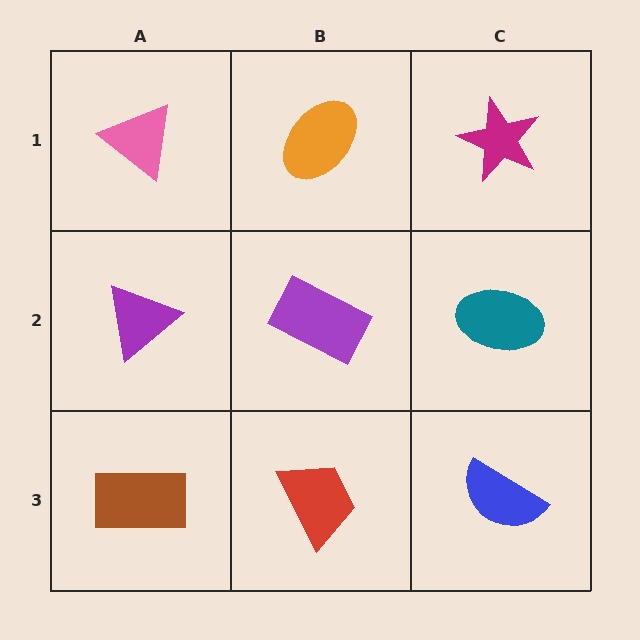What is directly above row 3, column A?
A purple triangle.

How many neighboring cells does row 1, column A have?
2.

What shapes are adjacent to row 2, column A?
A pink triangle (row 1, column A), a brown rectangle (row 3, column A), a purple rectangle (row 2, column B).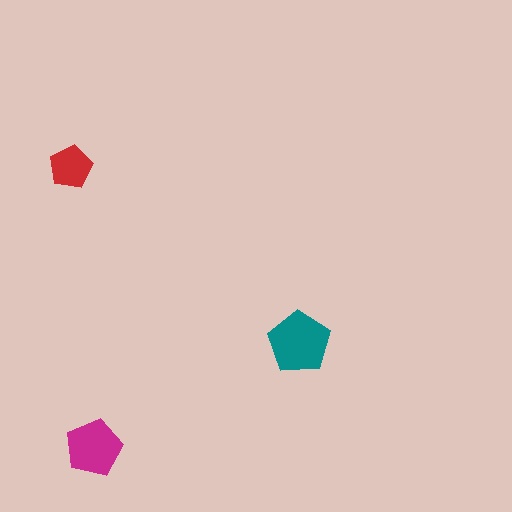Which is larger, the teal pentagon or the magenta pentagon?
The teal one.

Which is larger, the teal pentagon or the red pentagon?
The teal one.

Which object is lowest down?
The magenta pentagon is bottommost.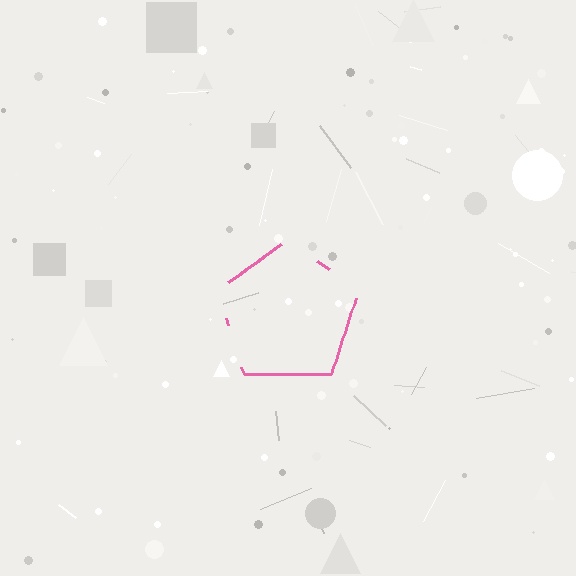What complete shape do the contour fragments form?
The contour fragments form a pentagon.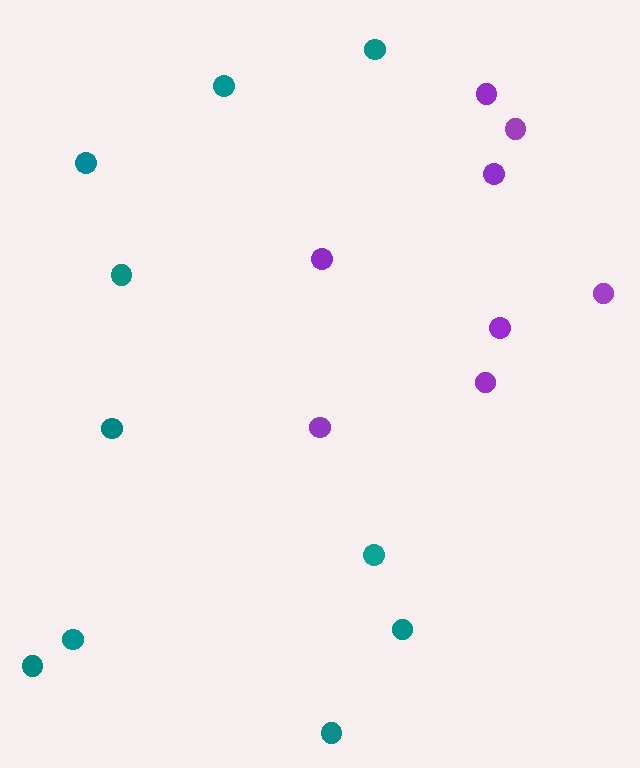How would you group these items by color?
There are 2 groups: one group of teal circles (10) and one group of purple circles (8).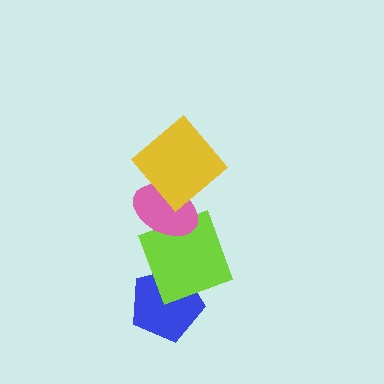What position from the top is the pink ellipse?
The pink ellipse is 2nd from the top.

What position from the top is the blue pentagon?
The blue pentagon is 4th from the top.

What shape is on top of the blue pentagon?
The lime square is on top of the blue pentagon.